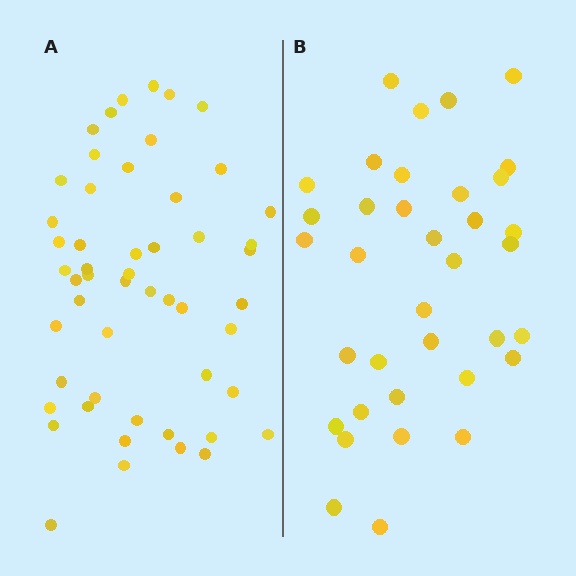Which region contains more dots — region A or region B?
Region A (the left region) has more dots.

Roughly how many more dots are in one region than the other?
Region A has approximately 15 more dots than region B.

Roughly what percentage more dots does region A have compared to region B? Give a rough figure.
About 45% more.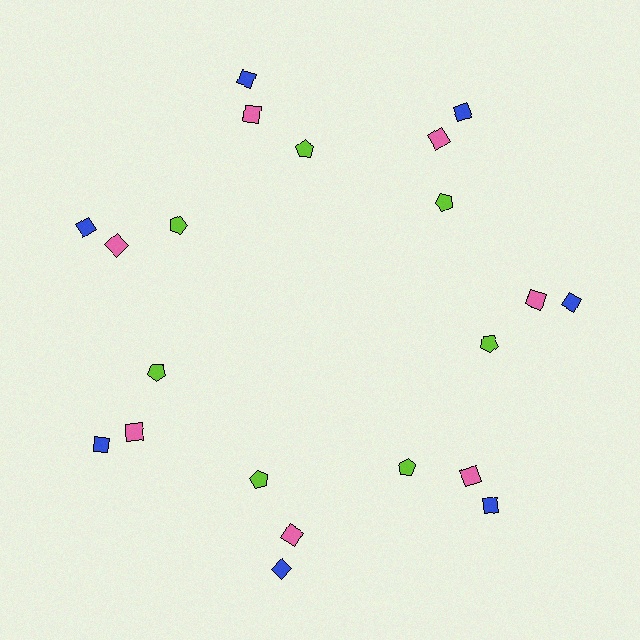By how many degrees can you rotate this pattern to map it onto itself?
The pattern maps onto itself every 51 degrees of rotation.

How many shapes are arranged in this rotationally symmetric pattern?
There are 21 shapes, arranged in 7 groups of 3.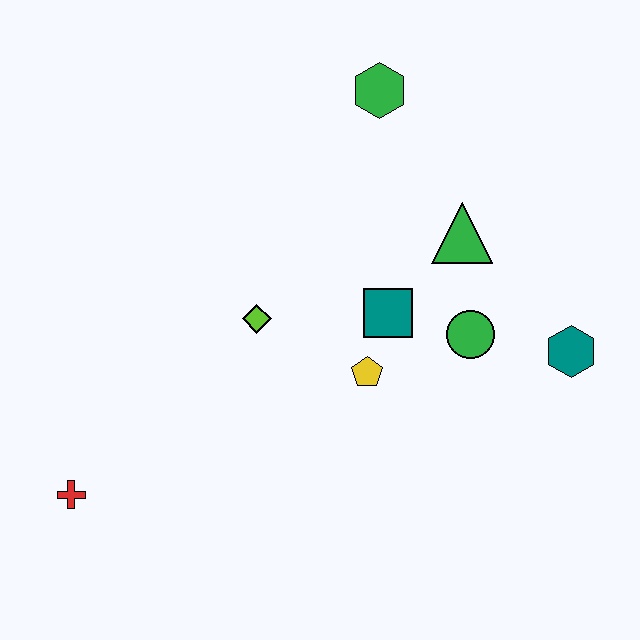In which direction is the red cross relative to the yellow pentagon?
The red cross is to the left of the yellow pentagon.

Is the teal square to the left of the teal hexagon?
Yes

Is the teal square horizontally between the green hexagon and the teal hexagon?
Yes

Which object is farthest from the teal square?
The red cross is farthest from the teal square.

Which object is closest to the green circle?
The teal square is closest to the green circle.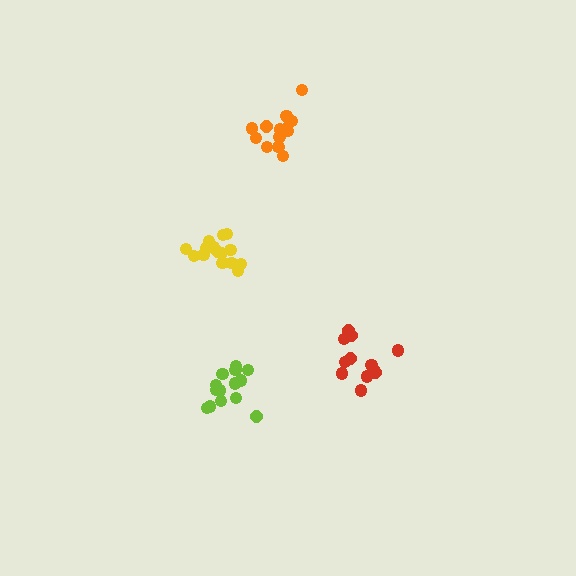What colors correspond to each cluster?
The clusters are colored: lime, yellow, red, orange.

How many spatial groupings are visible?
There are 4 spatial groupings.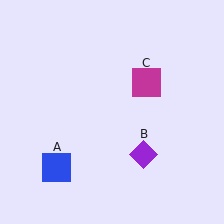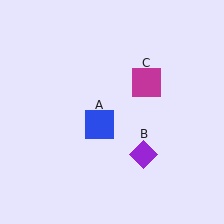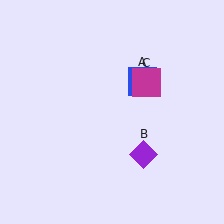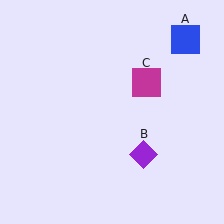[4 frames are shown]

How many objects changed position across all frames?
1 object changed position: blue square (object A).